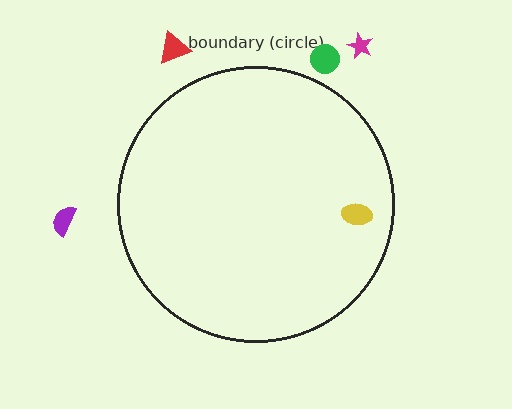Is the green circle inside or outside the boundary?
Outside.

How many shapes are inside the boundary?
1 inside, 4 outside.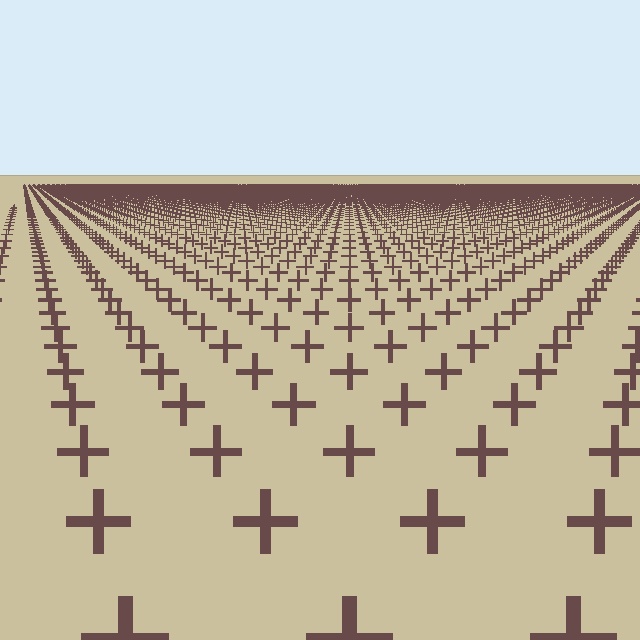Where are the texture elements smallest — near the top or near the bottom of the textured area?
Near the top.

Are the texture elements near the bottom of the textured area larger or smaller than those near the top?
Larger. Near the bottom, elements are closer to the viewer and appear at a bigger on-screen size.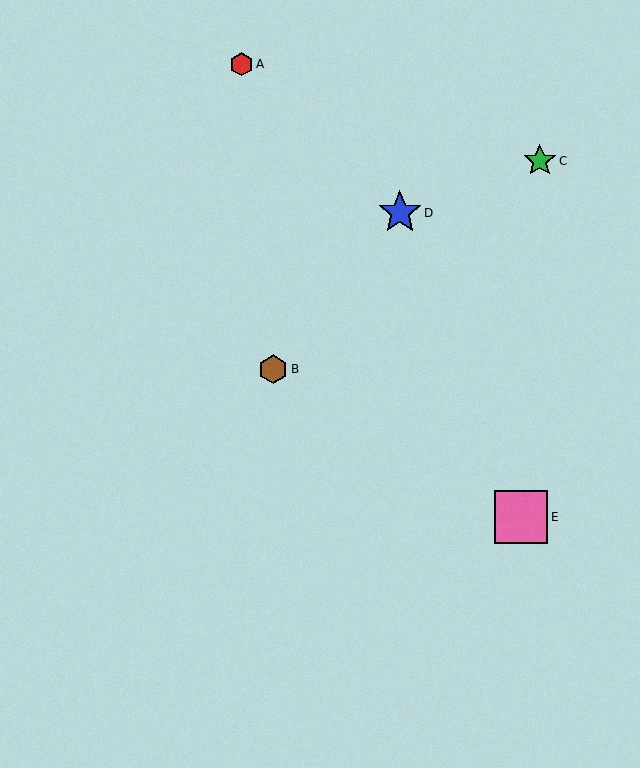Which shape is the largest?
The pink square (labeled E) is the largest.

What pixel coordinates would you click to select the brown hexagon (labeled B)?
Click at (273, 369) to select the brown hexagon B.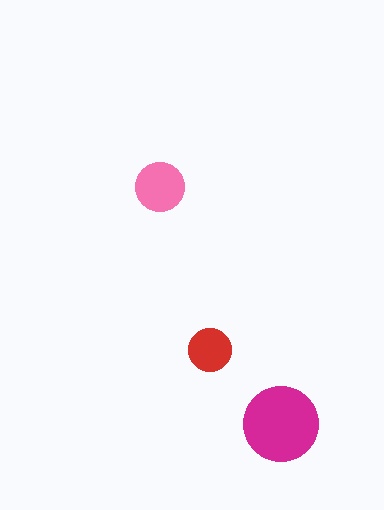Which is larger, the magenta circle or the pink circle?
The magenta one.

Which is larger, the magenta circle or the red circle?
The magenta one.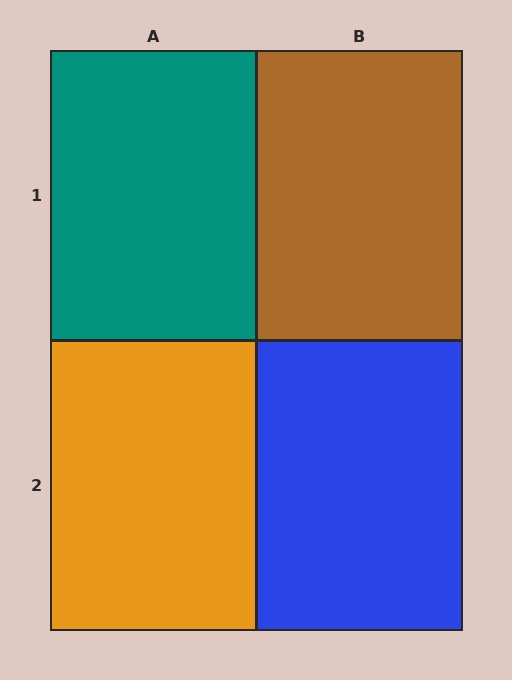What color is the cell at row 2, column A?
Orange.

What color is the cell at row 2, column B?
Blue.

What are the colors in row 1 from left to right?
Teal, brown.